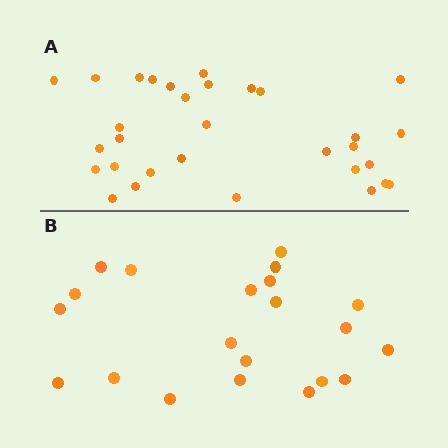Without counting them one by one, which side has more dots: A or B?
Region A (the top region) has more dots.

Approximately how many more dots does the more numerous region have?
Region A has roughly 10 or so more dots than region B.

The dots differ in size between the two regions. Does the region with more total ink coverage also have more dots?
No. Region B has more total ink coverage because its dots are larger, but region A actually contains more individual dots. Total area can be misleading — the number of items is what matters here.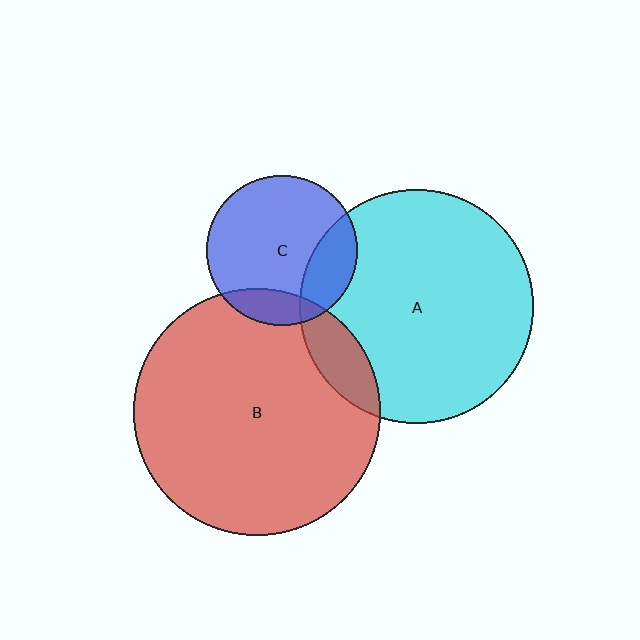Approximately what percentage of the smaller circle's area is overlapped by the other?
Approximately 20%.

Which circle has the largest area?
Circle B (red).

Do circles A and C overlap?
Yes.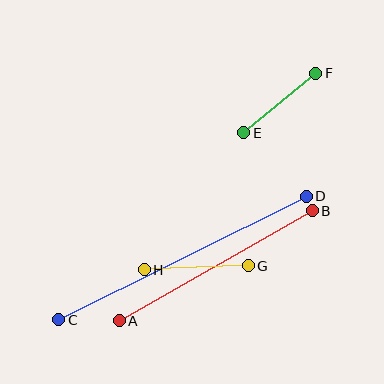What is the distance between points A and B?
The distance is approximately 223 pixels.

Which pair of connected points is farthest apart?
Points C and D are farthest apart.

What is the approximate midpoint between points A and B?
The midpoint is at approximately (216, 266) pixels.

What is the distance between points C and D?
The distance is approximately 276 pixels.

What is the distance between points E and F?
The distance is approximately 93 pixels.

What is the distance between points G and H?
The distance is approximately 104 pixels.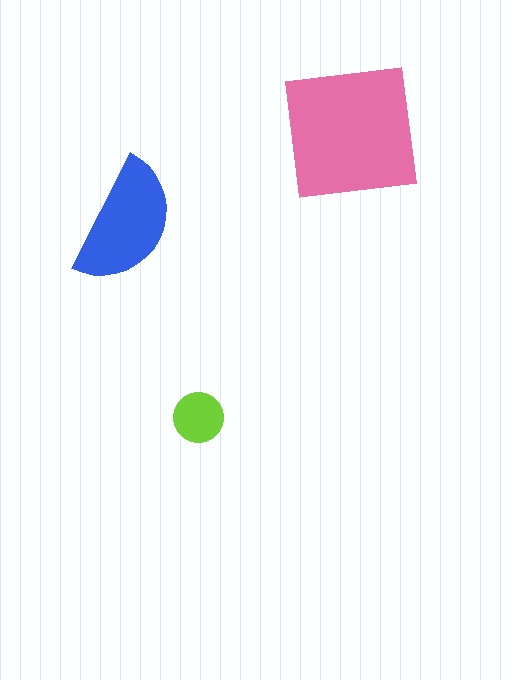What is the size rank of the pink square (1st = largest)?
1st.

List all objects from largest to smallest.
The pink square, the blue semicircle, the lime circle.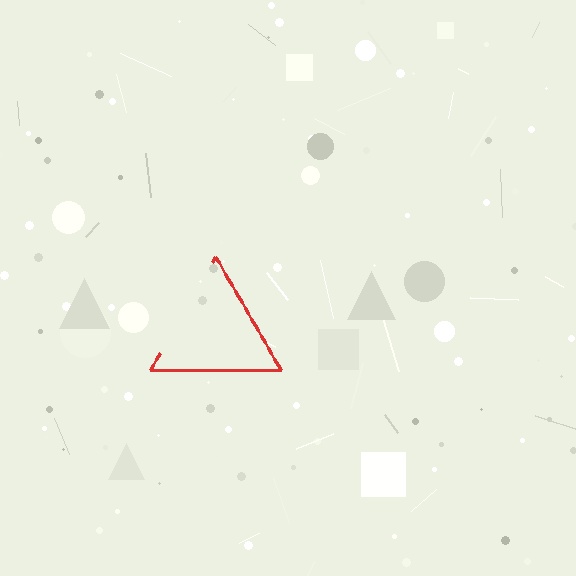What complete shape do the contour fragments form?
The contour fragments form a triangle.